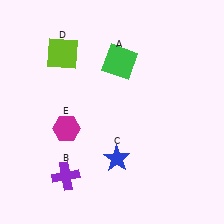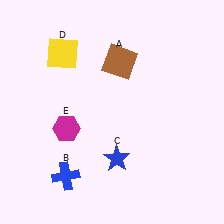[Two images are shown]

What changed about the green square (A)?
In Image 1, A is green. In Image 2, it changed to brown.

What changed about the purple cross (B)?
In Image 1, B is purple. In Image 2, it changed to blue.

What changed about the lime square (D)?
In Image 1, D is lime. In Image 2, it changed to yellow.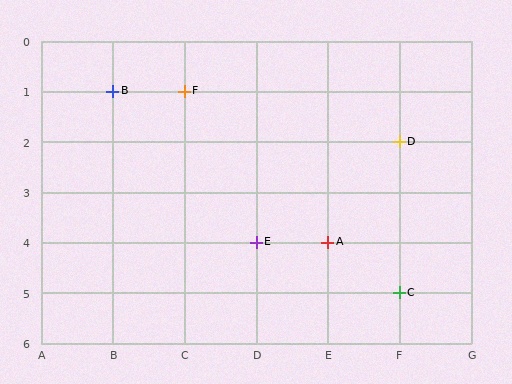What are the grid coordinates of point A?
Point A is at grid coordinates (E, 4).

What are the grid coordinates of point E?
Point E is at grid coordinates (D, 4).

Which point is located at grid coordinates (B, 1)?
Point B is at (B, 1).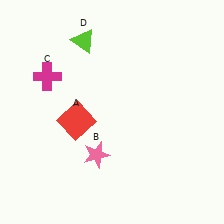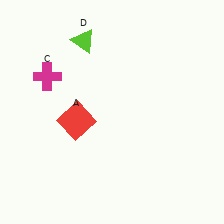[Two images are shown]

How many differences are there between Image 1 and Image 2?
There is 1 difference between the two images.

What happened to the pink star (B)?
The pink star (B) was removed in Image 2. It was in the bottom-left area of Image 1.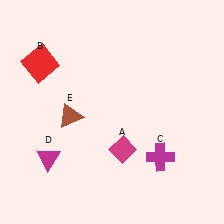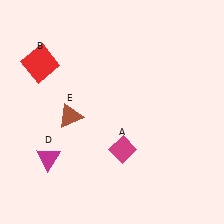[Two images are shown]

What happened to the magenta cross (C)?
The magenta cross (C) was removed in Image 2. It was in the bottom-right area of Image 1.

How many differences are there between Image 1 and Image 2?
There is 1 difference between the two images.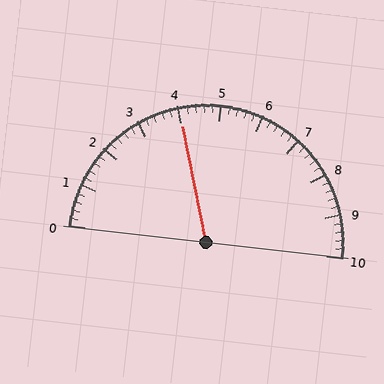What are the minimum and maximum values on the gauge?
The gauge ranges from 0 to 10.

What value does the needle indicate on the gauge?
The needle indicates approximately 4.0.